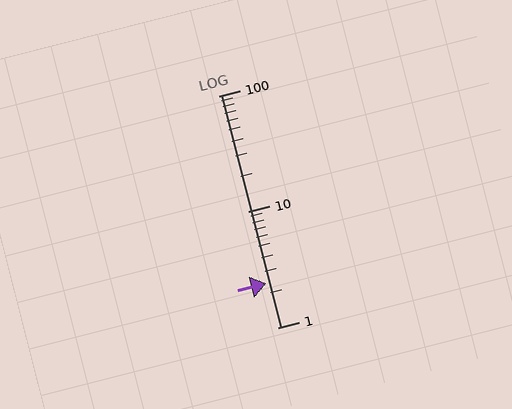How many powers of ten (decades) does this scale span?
The scale spans 2 decades, from 1 to 100.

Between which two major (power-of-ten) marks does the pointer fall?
The pointer is between 1 and 10.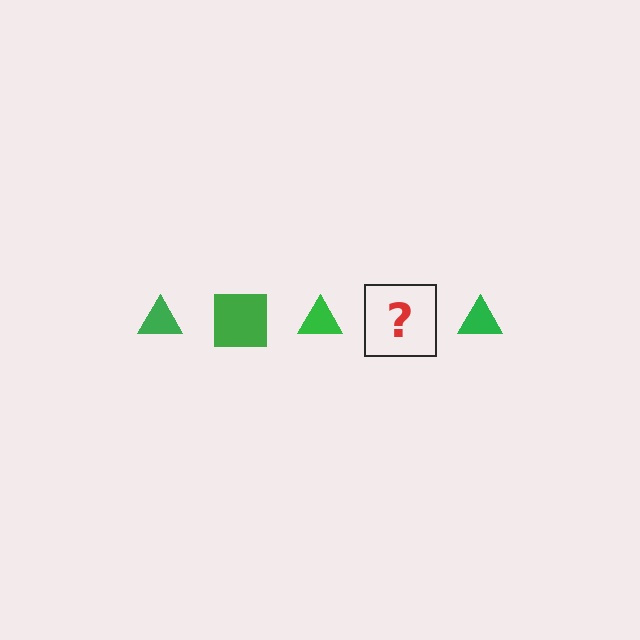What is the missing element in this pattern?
The missing element is a green square.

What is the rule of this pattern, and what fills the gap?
The rule is that the pattern cycles through triangle, square shapes in green. The gap should be filled with a green square.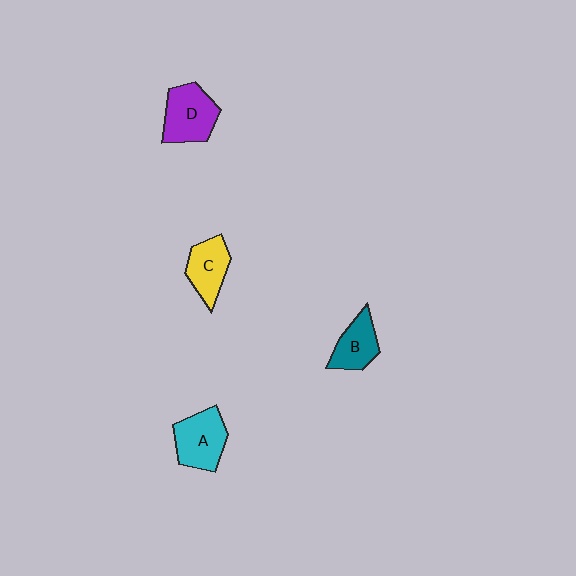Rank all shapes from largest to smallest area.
From largest to smallest: D (purple), A (cyan), C (yellow), B (teal).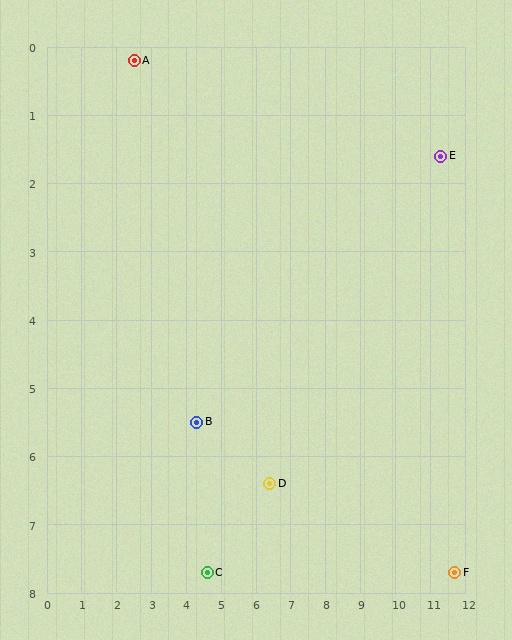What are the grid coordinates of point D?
Point D is at approximately (6.4, 6.4).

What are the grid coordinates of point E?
Point E is at approximately (11.3, 1.6).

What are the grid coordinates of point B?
Point B is at approximately (4.3, 5.5).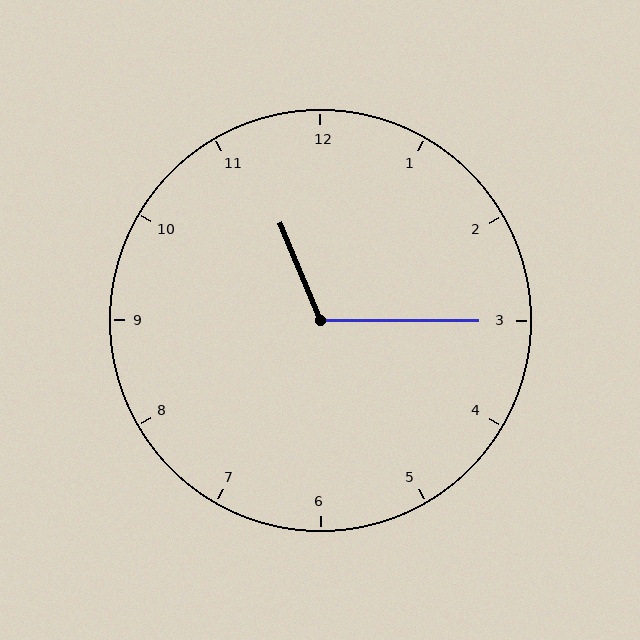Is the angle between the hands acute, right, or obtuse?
It is obtuse.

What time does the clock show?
11:15.